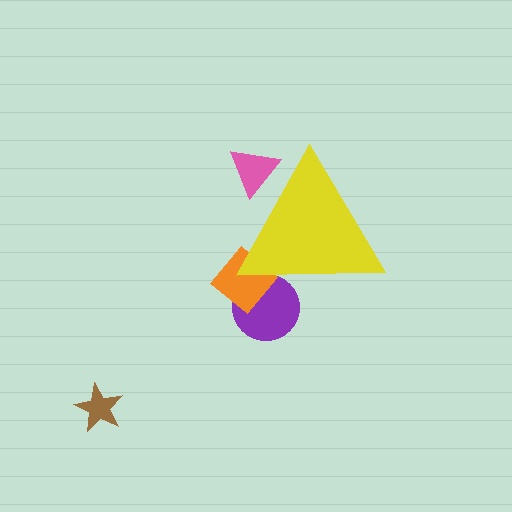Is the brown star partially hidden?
No, the brown star is fully visible.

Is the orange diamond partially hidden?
Yes, the orange diamond is partially hidden behind the yellow triangle.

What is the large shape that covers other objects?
A yellow triangle.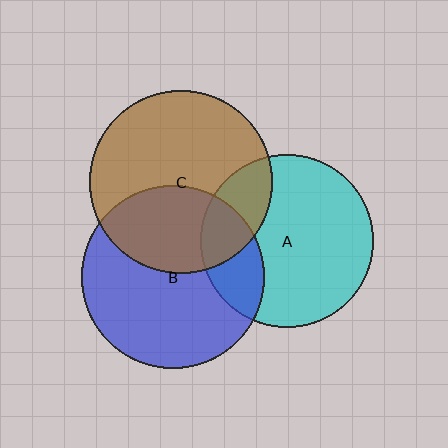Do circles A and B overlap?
Yes.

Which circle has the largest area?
Circle B (blue).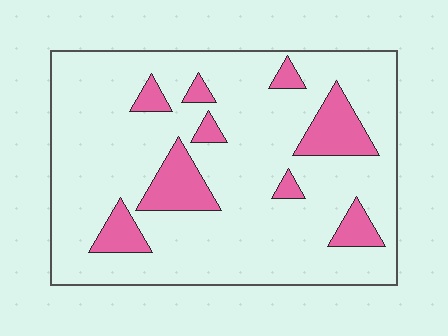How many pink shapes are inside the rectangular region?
9.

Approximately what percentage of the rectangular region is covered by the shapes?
Approximately 15%.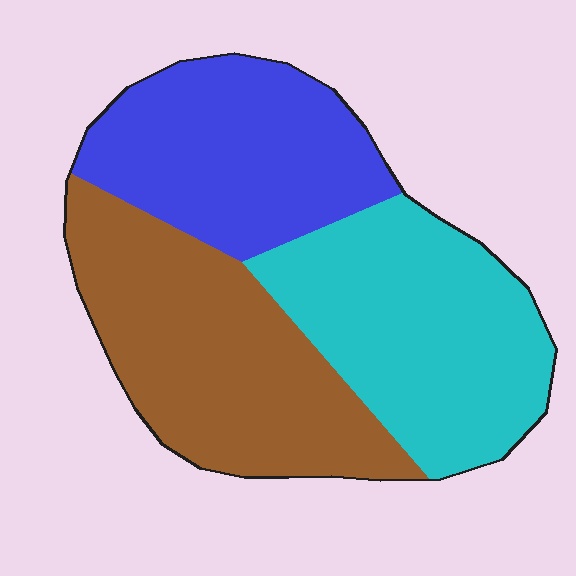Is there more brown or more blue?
Brown.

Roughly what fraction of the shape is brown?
Brown takes up about three eighths (3/8) of the shape.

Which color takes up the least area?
Blue, at roughly 30%.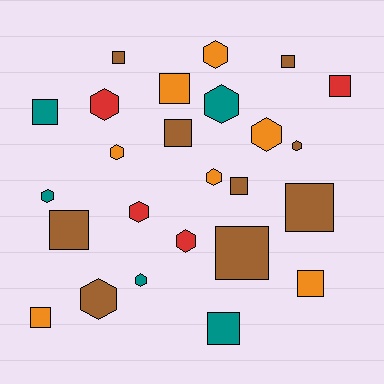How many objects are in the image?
There are 25 objects.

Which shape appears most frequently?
Square, with 13 objects.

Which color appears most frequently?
Brown, with 9 objects.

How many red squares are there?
There is 1 red square.